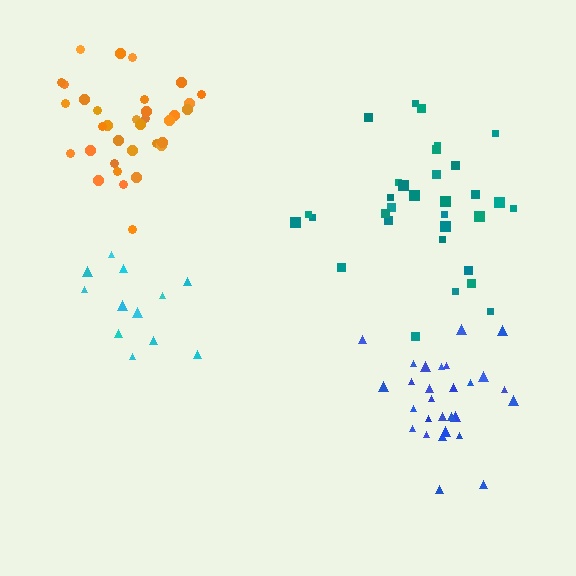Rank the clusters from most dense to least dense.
orange, blue, cyan, teal.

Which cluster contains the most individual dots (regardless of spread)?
Orange (34).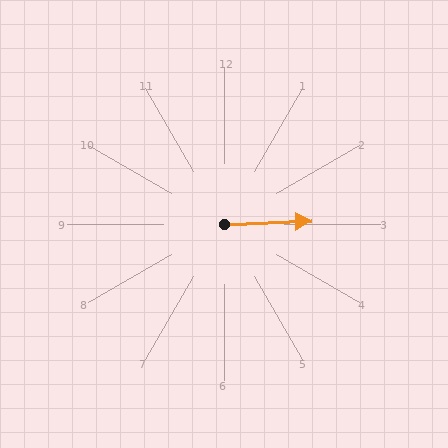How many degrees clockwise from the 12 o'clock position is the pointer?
Approximately 88 degrees.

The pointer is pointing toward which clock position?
Roughly 3 o'clock.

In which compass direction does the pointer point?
East.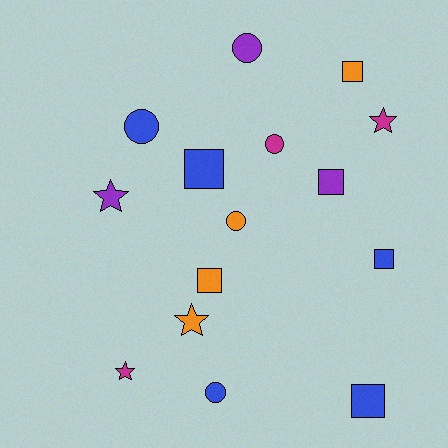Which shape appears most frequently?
Square, with 6 objects.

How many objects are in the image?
There are 15 objects.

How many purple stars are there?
There is 1 purple star.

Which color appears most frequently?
Blue, with 5 objects.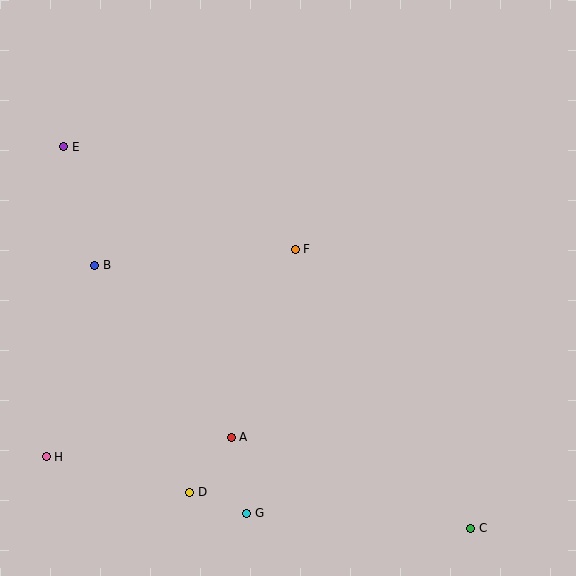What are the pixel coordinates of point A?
Point A is at (231, 437).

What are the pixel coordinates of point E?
Point E is at (64, 147).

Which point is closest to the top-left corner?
Point E is closest to the top-left corner.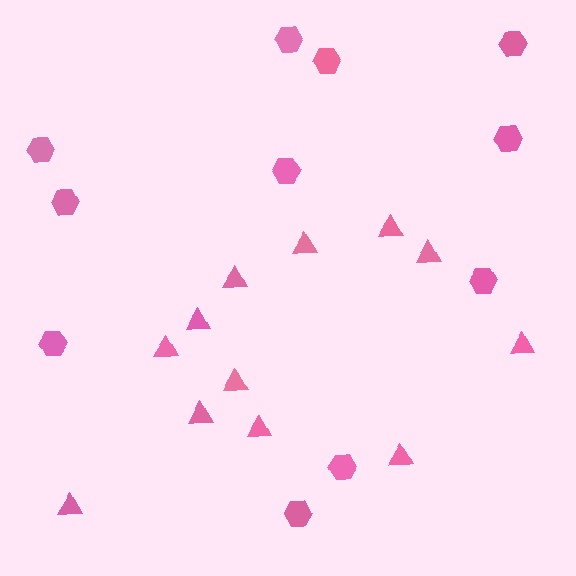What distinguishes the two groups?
There are 2 groups: one group of hexagons (11) and one group of triangles (12).